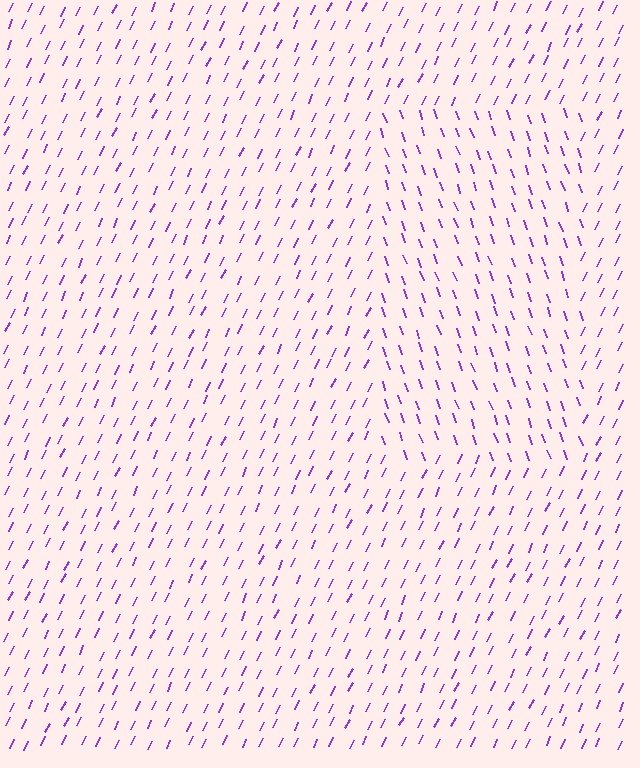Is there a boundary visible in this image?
Yes, there is a texture boundary formed by a change in line orientation.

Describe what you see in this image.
The image is filled with small purple line segments. A rectangle region in the image has lines oriented differently from the surrounding lines, creating a visible texture boundary.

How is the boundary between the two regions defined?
The boundary is defined purely by a change in line orientation (approximately 45 degrees difference). All lines are the same color and thickness.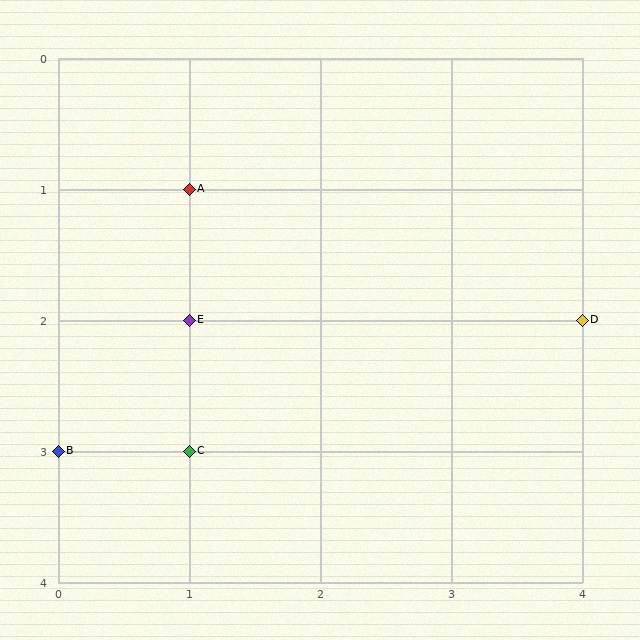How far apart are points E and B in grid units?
Points E and B are 1 column and 1 row apart (about 1.4 grid units diagonally).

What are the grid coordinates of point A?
Point A is at grid coordinates (1, 1).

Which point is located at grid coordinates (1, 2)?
Point E is at (1, 2).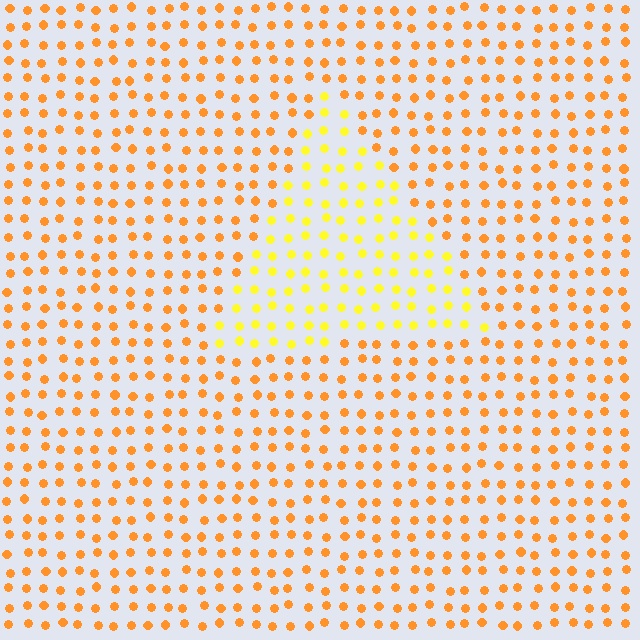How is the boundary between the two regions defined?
The boundary is defined purely by a slight shift in hue (about 30 degrees). Spacing, size, and orientation are identical on both sides.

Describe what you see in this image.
The image is filled with small orange elements in a uniform arrangement. A triangle-shaped region is visible where the elements are tinted to a slightly different hue, forming a subtle color boundary.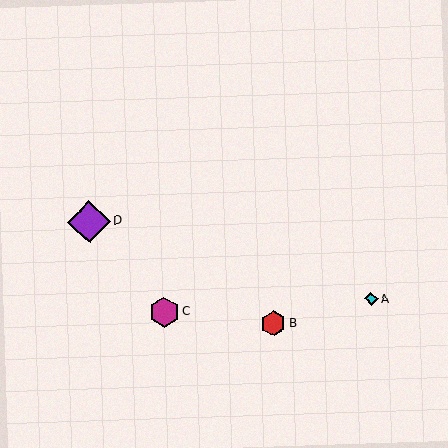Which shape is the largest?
The purple diamond (labeled D) is the largest.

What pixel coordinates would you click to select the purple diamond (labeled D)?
Click at (89, 222) to select the purple diamond D.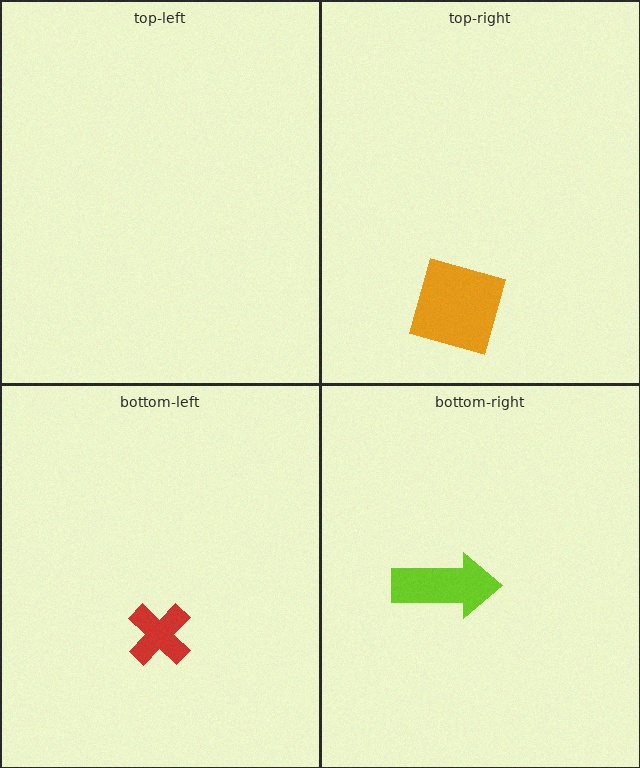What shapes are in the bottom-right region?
The lime arrow.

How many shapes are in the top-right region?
1.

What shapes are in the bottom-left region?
The red cross.